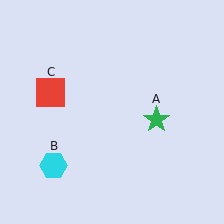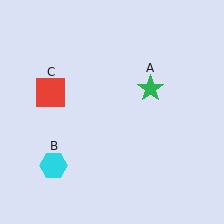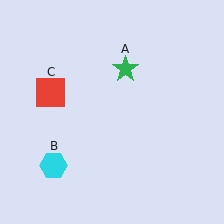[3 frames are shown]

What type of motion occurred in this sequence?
The green star (object A) rotated counterclockwise around the center of the scene.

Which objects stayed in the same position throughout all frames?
Cyan hexagon (object B) and red square (object C) remained stationary.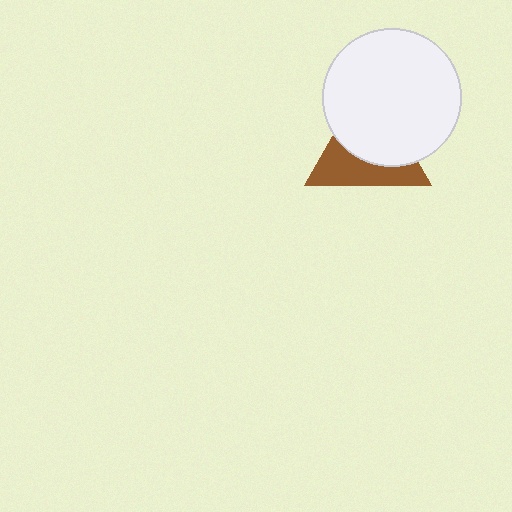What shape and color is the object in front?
The object in front is a white circle.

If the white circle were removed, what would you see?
You would see the complete brown triangle.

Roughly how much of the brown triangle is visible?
A small part of it is visible (roughly 43%).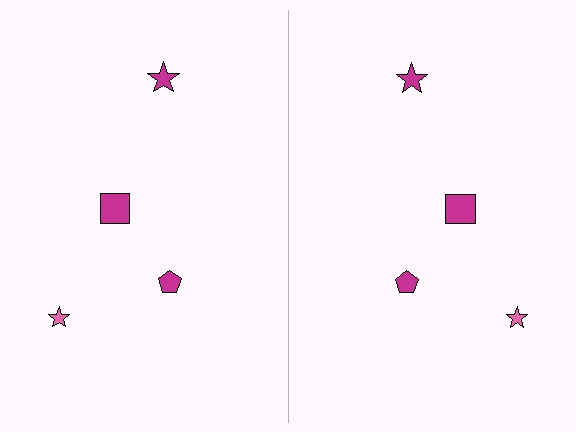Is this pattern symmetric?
Yes, this pattern has bilateral (reflection) symmetry.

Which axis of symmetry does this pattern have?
The pattern has a vertical axis of symmetry running through the center of the image.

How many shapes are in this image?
There are 8 shapes in this image.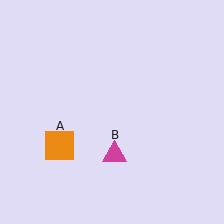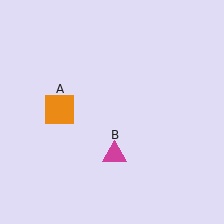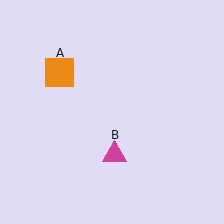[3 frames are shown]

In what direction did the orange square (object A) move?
The orange square (object A) moved up.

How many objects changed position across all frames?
1 object changed position: orange square (object A).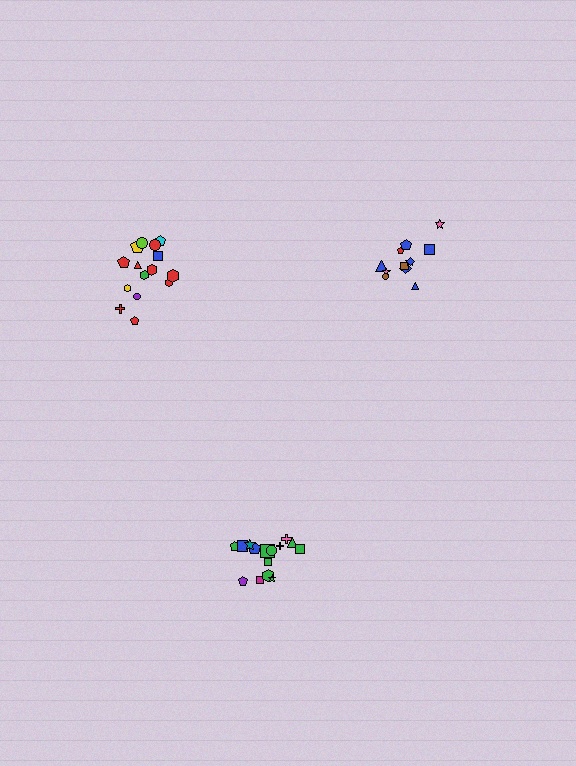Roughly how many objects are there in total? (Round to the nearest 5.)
Roughly 40 objects in total.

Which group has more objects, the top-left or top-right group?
The top-left group.